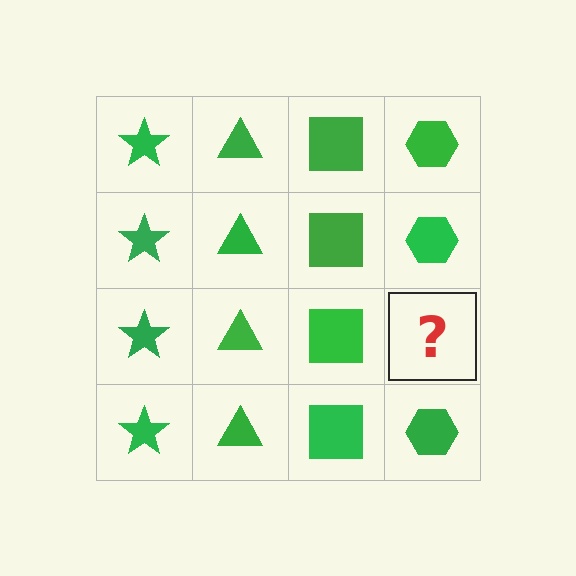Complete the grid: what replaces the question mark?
The question mark should be replaced with a green hexagon.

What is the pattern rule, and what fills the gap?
The rule is that each column has a consistent shape. The gap should be filled with a green hexagon.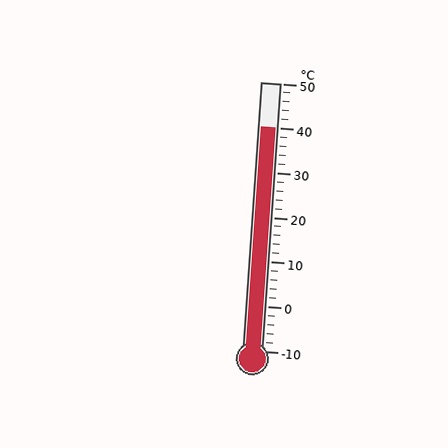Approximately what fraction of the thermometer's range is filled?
The thermometer is filled to approximately 85% of its range.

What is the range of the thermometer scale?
The thermometer scale ranges from -10°C to 50°C.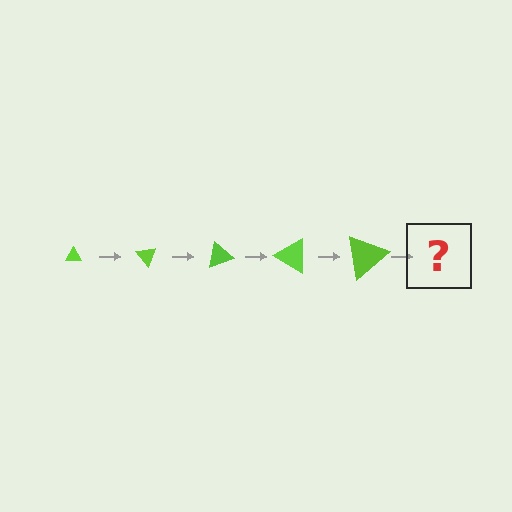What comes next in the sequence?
The next element should be a triangle, larger than the previous one and rotated 250 degrees from the start.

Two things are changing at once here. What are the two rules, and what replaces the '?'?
The two rules are that the triangle grows larger each step and it rotates 50 degrees each step. The '?' should be a triangle, larger than the previous one and rotated 250 degrees from the start.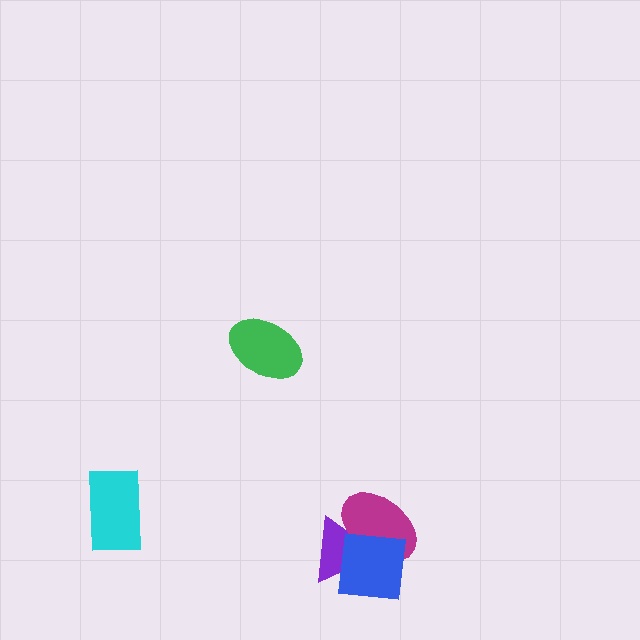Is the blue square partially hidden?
No, no other shape covers it.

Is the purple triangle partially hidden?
Yes, it is partially covered by another shape.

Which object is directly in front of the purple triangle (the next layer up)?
The magenta ellipse is directly in front of the purple triangle.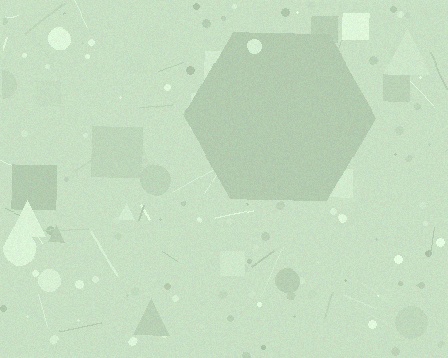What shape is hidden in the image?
A hexagon is hidden in the image.